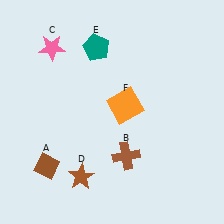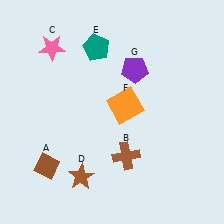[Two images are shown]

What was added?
A purple pentagon (G) was added in Image 2.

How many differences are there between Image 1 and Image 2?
There is 1 difference between the two images.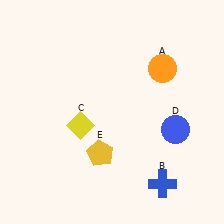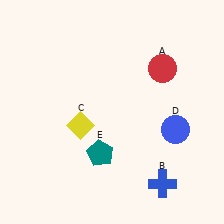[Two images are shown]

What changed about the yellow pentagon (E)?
In Image 1, E is yellow. In Image 2, it changed to teal.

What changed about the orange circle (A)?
In Image 1, A is orange. In Image 2, it changed to red.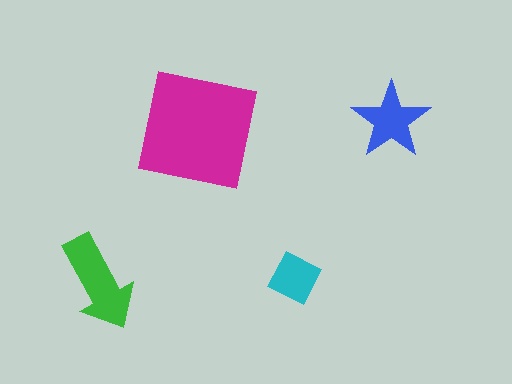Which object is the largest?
The magenta square.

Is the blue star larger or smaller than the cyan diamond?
Larger.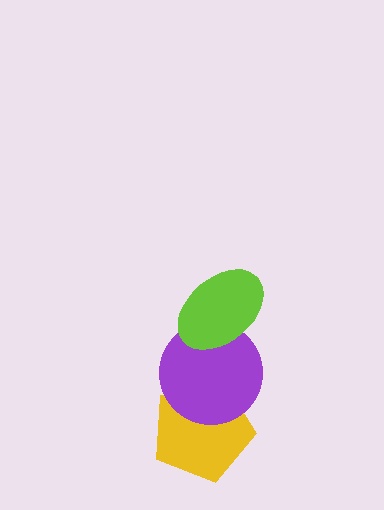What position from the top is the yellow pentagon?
The yellow pentagon is 3rd from the top.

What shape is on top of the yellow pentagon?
The purple circle is on top of the yellow pentagon.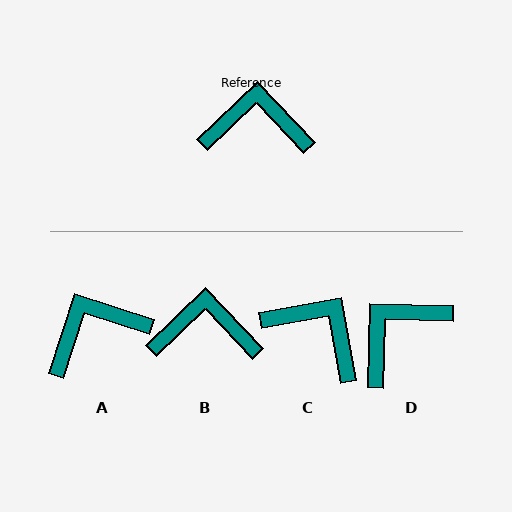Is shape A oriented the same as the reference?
No, it is off by about 28 degrees.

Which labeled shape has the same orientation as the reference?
B.